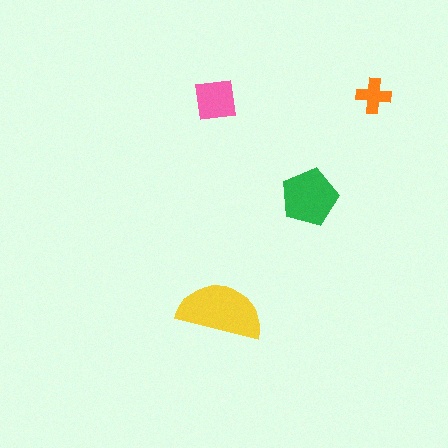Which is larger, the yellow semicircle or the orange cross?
The yellow semicircle.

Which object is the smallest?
The orange cross.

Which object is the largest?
The yellow semicircle.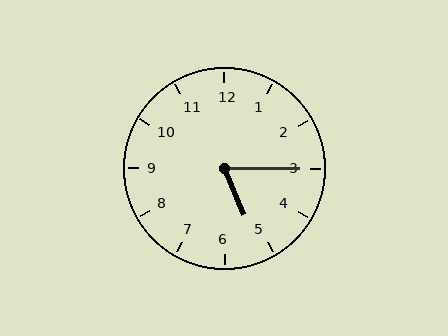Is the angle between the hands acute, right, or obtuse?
It is acute.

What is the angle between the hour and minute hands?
Approximately 68 degrees.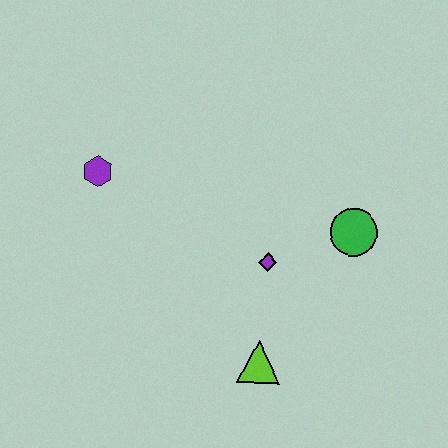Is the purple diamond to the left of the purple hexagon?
No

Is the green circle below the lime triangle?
No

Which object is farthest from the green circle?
The purple hexagon is farthest from the green circle.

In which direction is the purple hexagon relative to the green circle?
The purple hexagon is to the left of the green circle.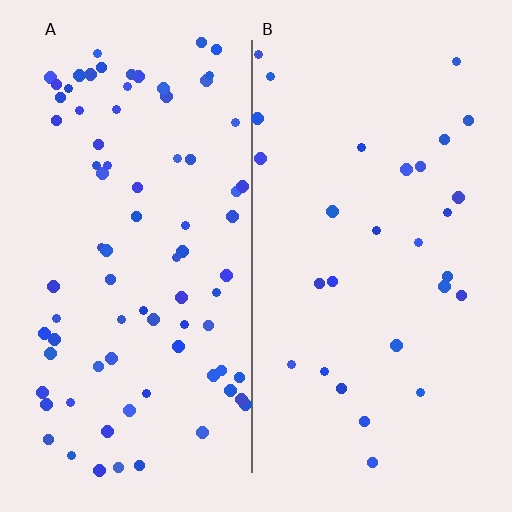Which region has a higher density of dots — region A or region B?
A (the left).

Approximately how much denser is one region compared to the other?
Approximately 2.8× — region A over region B.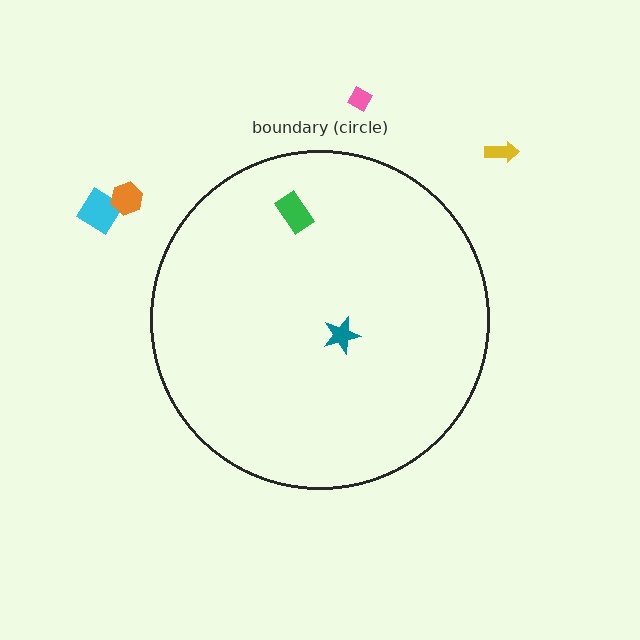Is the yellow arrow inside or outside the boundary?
Outside.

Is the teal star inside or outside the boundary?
Inside.